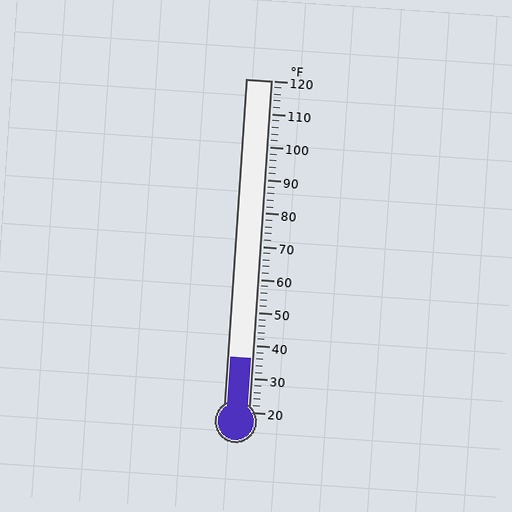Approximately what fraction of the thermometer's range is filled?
The thermometer is filled to approximately 15% of its range.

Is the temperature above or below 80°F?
The temperature is below 80°F.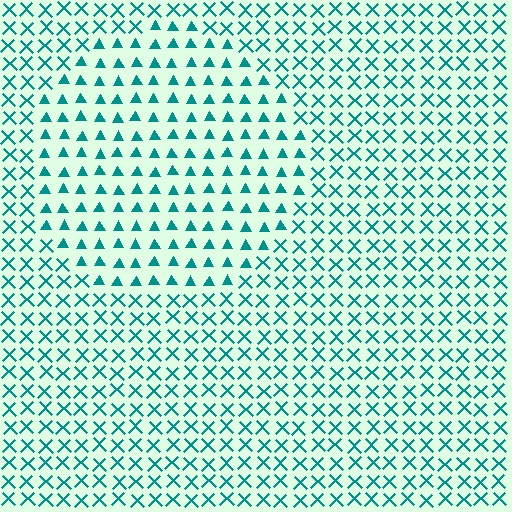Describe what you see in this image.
The image is filled with small teal elements arranged in a uniform grid. A circle-shaped region contains triangles, while the surrounding area contains X marks. The boundary is defined purely by the change in element shape.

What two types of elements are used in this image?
The image uses triangles inside the circle region and X marks outside it.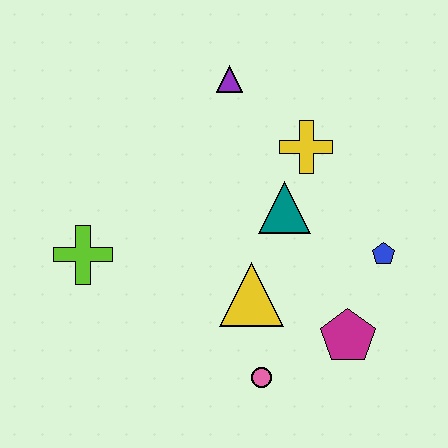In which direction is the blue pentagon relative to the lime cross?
The blue pentagon is to the right of the lime cross.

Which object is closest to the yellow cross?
The teal triangle is closest to the yellow cross.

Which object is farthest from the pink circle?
The purple triangle is farthest from the pink circle.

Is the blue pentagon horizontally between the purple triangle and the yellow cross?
No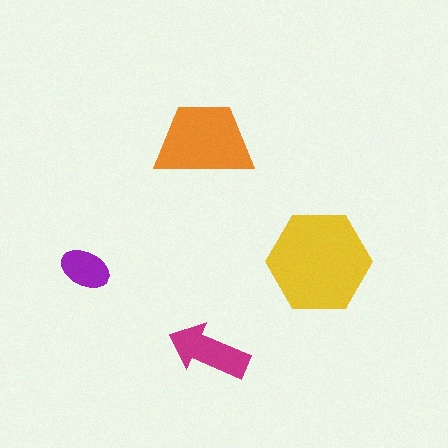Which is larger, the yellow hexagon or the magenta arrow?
The yellow hexagon.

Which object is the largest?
The yellow hexagon.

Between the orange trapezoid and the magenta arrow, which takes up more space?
The orange trapezoid.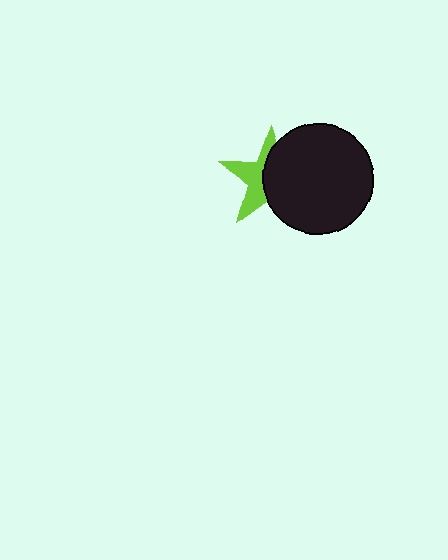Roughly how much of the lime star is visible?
A small part of it is visible (roughly 45%).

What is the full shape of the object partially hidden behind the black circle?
The partially hidden object is a lime star.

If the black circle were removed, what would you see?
You would see the complete lime star.